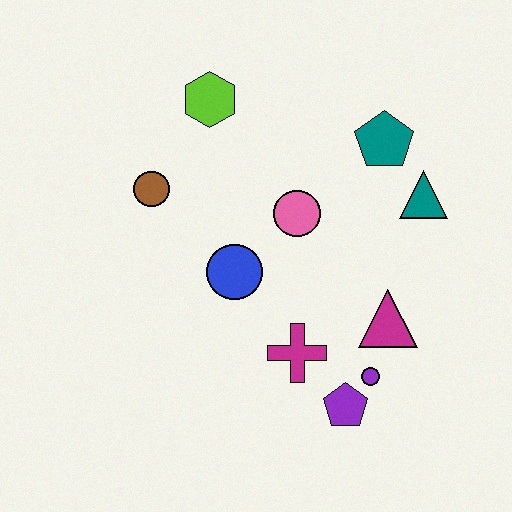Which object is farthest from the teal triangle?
The brown circle is farthest from the teal triangle.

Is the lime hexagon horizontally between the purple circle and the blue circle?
No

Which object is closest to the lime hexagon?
The brown circle is closest to the lime hexagon.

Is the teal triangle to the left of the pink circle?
No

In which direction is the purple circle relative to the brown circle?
The purple circle is to the right of the brown circle.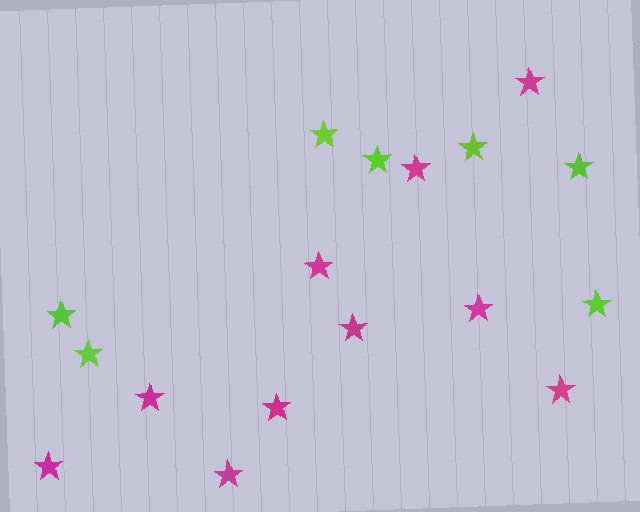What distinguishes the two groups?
There are 2 groups: one group of lime stars (7) and one group of magenta stars (10).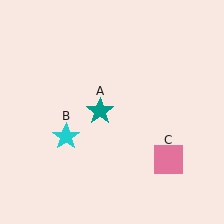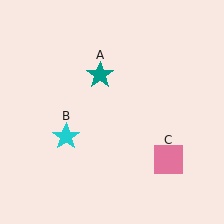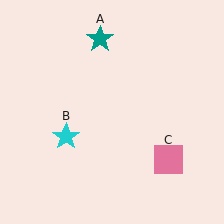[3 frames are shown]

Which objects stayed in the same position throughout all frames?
Cyan star (object B) and pink square (object C) remained stationary.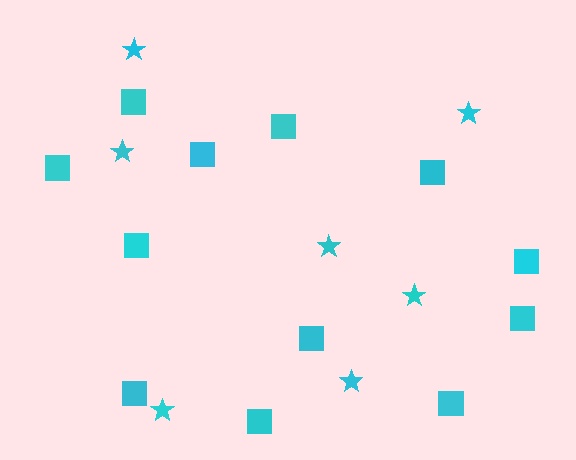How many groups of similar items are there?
There are 2 groups: one group of stars (7) and one group of squares (12).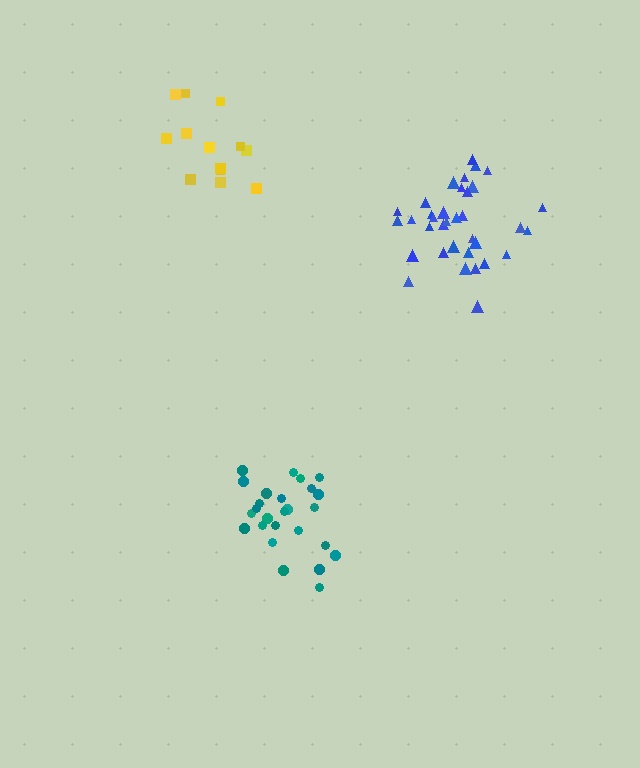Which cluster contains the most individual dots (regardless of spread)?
Blue (35).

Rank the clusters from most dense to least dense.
blue, teal, yellow.